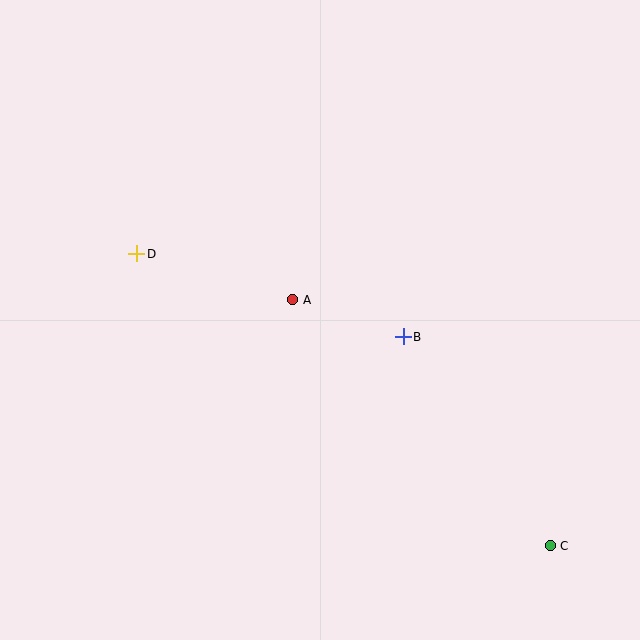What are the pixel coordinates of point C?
Point C is at (550, 546).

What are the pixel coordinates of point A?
Point A is at (293, 300).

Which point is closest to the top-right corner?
Point B is closest to the top-right corner.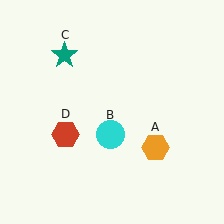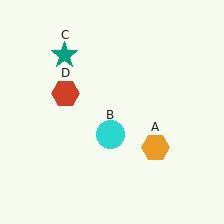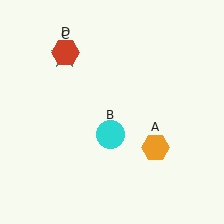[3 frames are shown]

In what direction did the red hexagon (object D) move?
The red hexagon (object D) moved up.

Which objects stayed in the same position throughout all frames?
Orange hexagon (object A) and cyan circle (object B) and teal star (object C) remained stationary.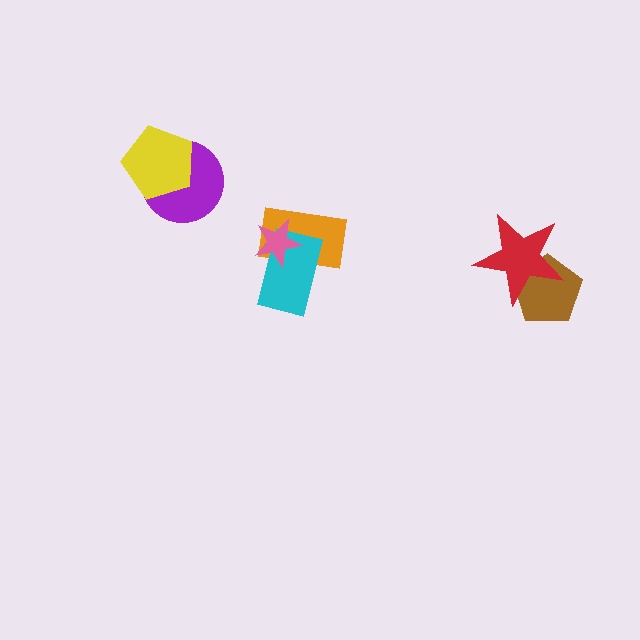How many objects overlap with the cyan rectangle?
2 objects overlap with the cyan rectangle.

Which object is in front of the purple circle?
The yellow pentagon is in front of the purple circle.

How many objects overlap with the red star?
1 object overlaps with the red star.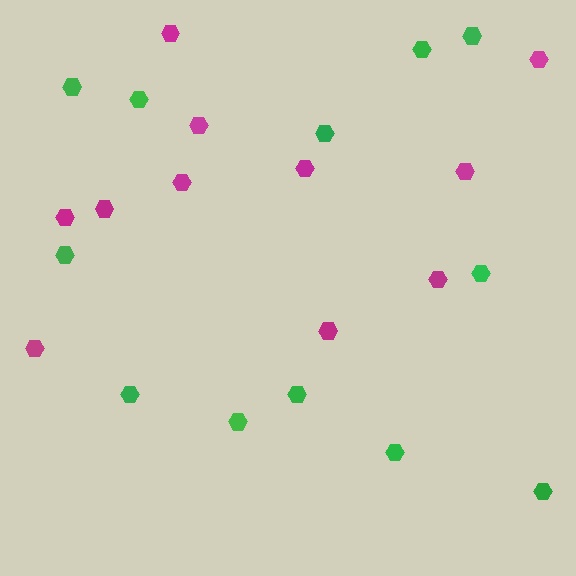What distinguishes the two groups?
There are 2 groups: one group of magenta hexagons (11) and one group of green hexagons (12).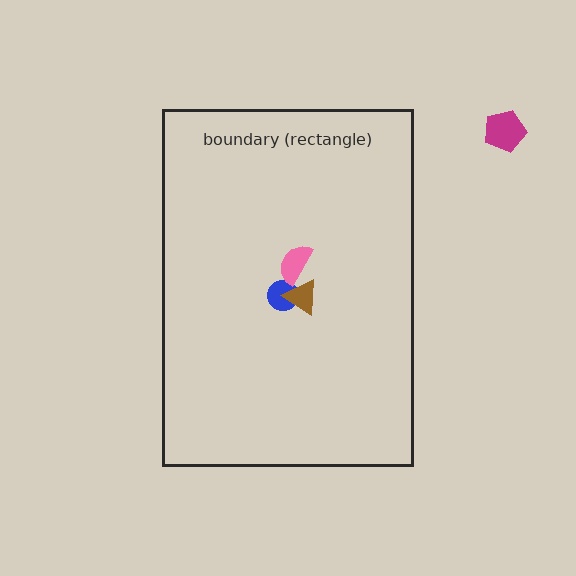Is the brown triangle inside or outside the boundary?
Inside.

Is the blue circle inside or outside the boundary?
Inside.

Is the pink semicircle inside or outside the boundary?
Inside.